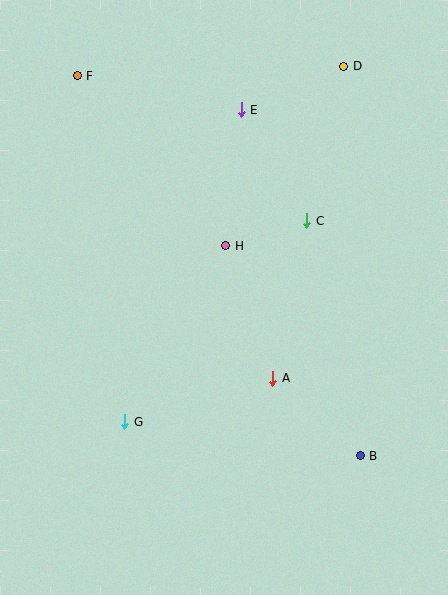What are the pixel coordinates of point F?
Point F is at (77, 76).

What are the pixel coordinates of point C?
Point C is at (307, 221).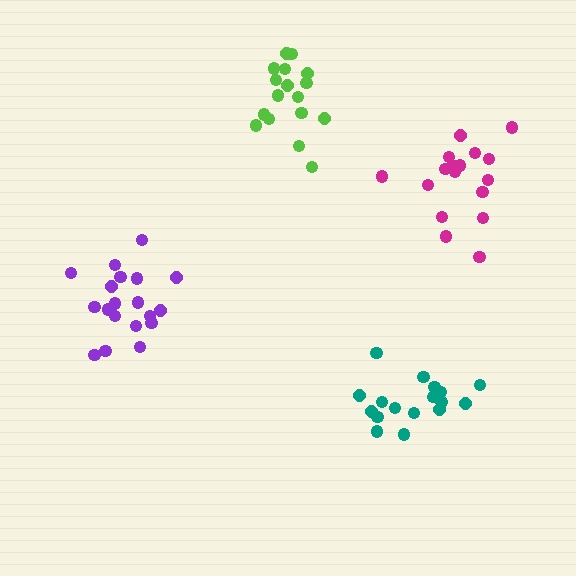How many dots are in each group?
Group 1: 19 dots, Group 2: 17 dots, Group 3: 17 dots, Group 4: 17 dots (70 total).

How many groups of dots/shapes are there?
There are 4 groups.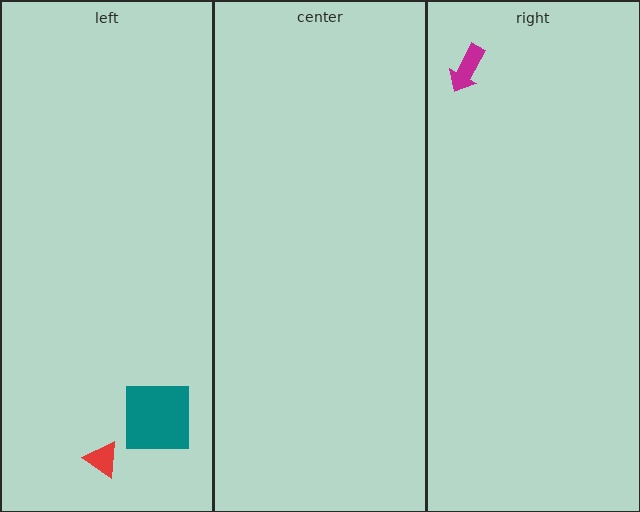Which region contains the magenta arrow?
The right region.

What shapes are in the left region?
The teal square, the red triangle.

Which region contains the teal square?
The left region.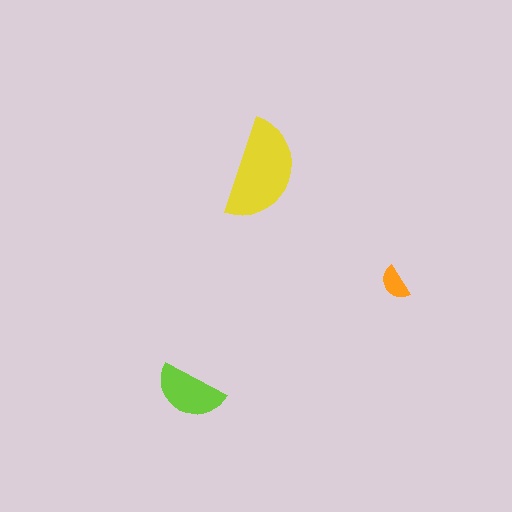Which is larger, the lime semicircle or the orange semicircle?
The lime one.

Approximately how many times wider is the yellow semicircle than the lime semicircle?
About 1.5 times wider.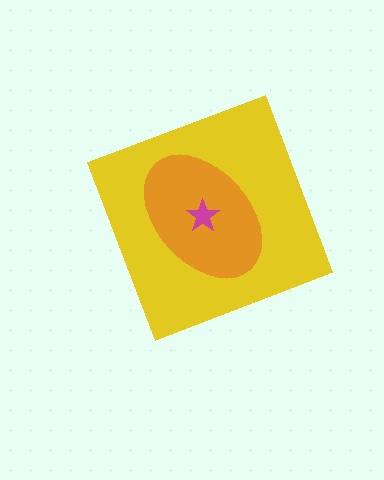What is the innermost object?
The magenta star.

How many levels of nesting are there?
3.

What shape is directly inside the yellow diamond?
The orange ellipse.